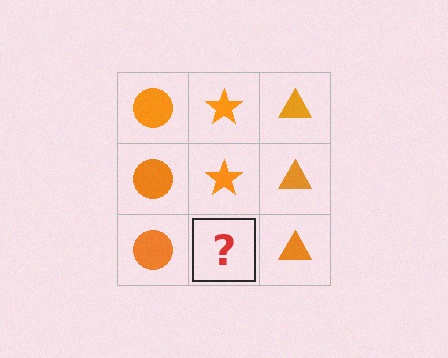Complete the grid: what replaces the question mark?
The question mark should be replaced with an orange star.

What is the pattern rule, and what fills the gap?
The rule is that each column has a consistent shape. The gap should be filled with an orange star.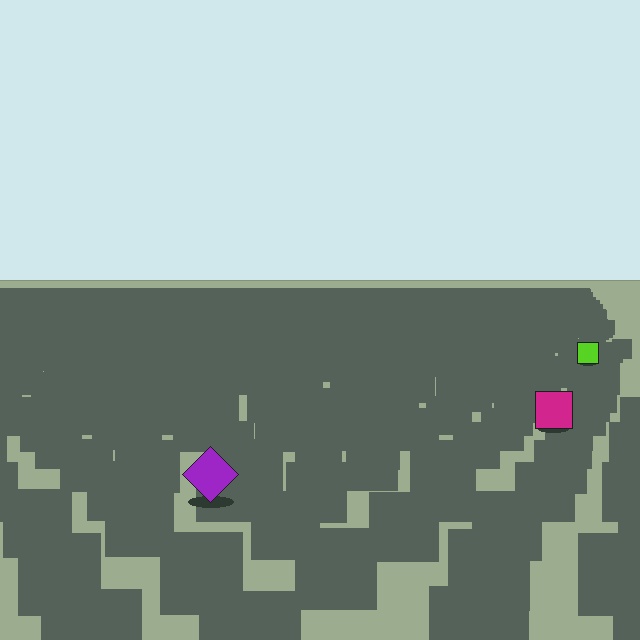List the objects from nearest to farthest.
From nearest to farthest: the purple diamond, the magenta square, the lime square.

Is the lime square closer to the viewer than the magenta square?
No. The magenta square is closer — you can tell from the texture gradient: the ground texture is coarser near it.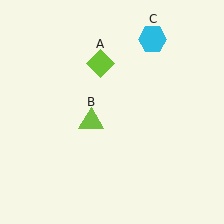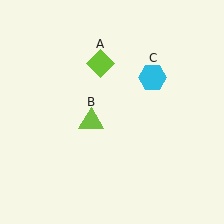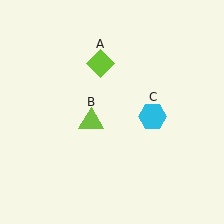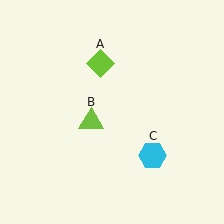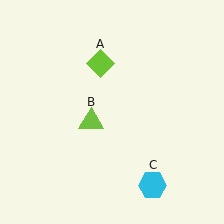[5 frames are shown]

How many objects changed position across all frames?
1 object changed position: cyan hexagon (object C).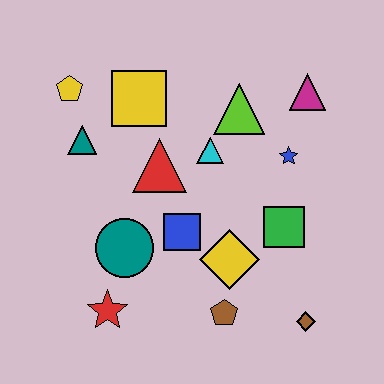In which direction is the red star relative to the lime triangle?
The red star is below the lime triangle.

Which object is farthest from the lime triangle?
The red star is farthest from the lime triangle.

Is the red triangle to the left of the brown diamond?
Yes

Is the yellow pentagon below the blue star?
No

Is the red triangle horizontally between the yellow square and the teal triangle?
No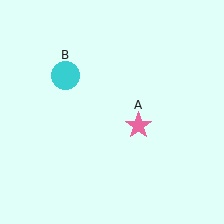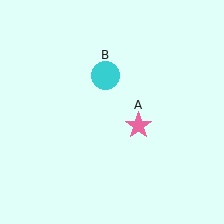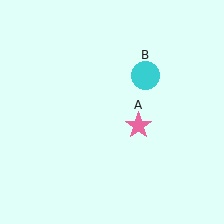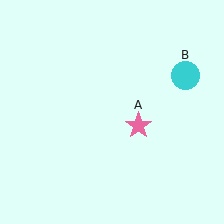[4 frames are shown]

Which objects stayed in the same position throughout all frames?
Pink star (object A) remained stationary.